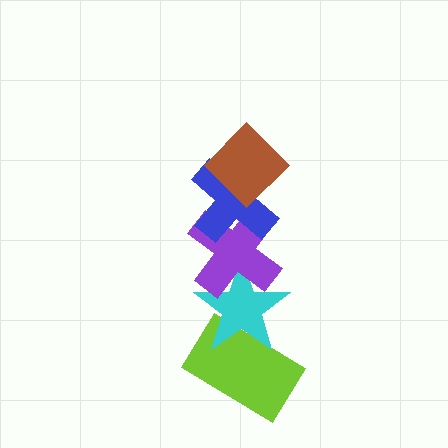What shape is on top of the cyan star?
The purple cross is on top of the cyan star.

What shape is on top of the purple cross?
The blue cross is on top of the purple cross.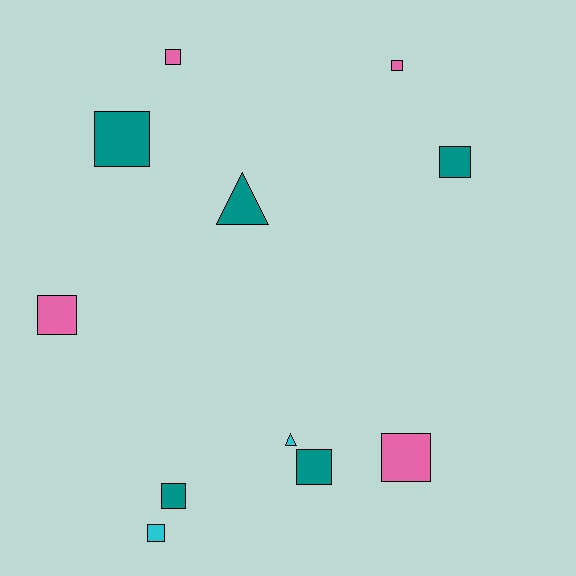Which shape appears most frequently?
Square, with 9 objects.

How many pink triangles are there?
There are no pink triangles.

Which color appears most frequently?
Teal, with 5 objects.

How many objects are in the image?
There are 11 objects.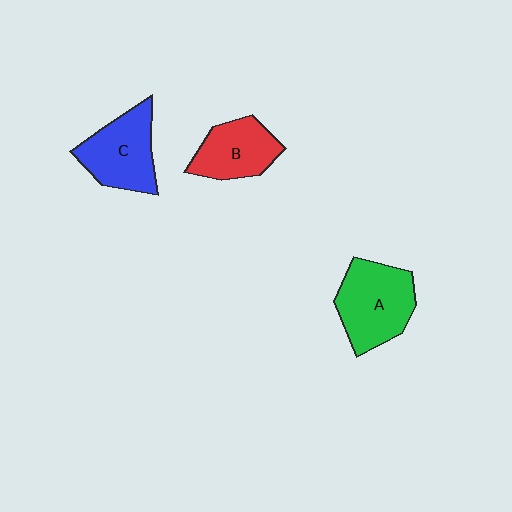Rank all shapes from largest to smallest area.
From largest to smallest: A (green), C (blue), B (red).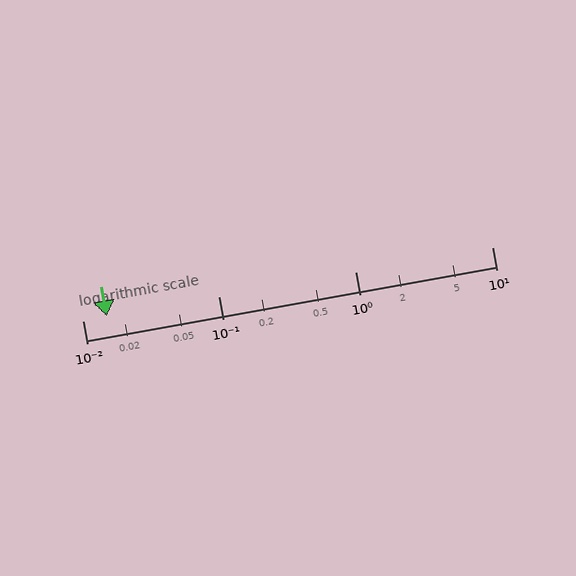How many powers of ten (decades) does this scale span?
The scale spans 3 decades, from 0.01 to 10.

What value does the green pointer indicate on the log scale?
The pointer indicates approximately 0.015.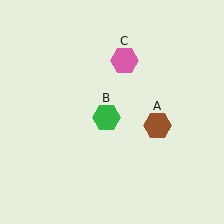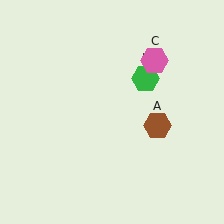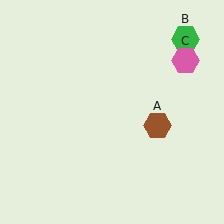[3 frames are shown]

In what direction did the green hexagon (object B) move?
The green hexagon (object B) moved up and to the right.